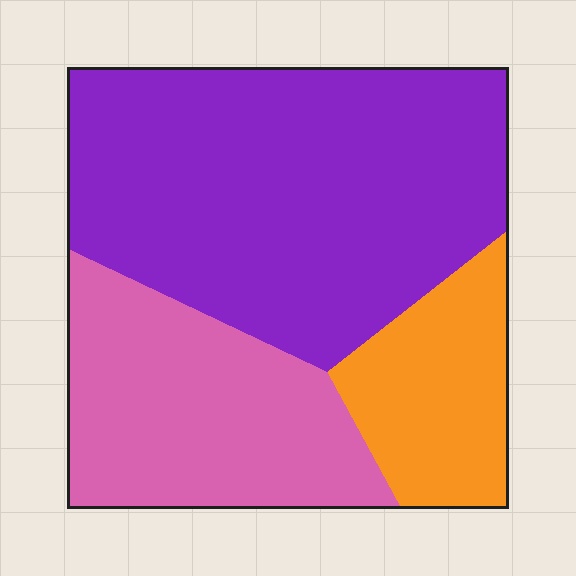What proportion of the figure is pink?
Pink covers about 30% of the figure.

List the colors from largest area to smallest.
From largest to smallest: purple, pink, orange.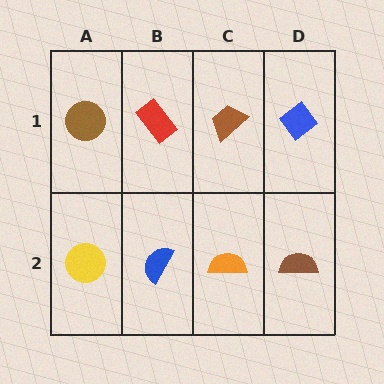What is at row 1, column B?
A red rectangle.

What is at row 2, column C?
An orange semicircle.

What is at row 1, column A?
A brown circle.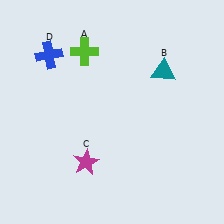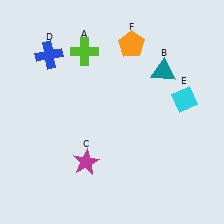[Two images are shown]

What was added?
A cyan diamond (E), an orange pentagon (F) were added in Image 2.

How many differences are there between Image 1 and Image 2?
There are 2 differences between the two images.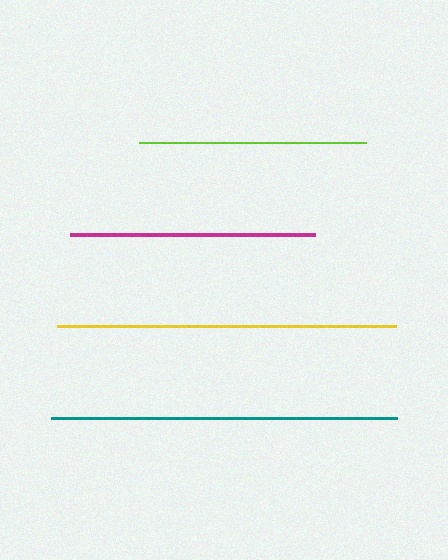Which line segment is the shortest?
The lime line is the shortest at approximately 227 pixels.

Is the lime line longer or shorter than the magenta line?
The magenta line is longer than the lime line.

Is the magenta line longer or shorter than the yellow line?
The yellow line is longer than the magenta line.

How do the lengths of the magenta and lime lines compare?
The magenta and lime lines are approximately the same length.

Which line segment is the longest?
The teal line is the longest at approximately 347 pixels.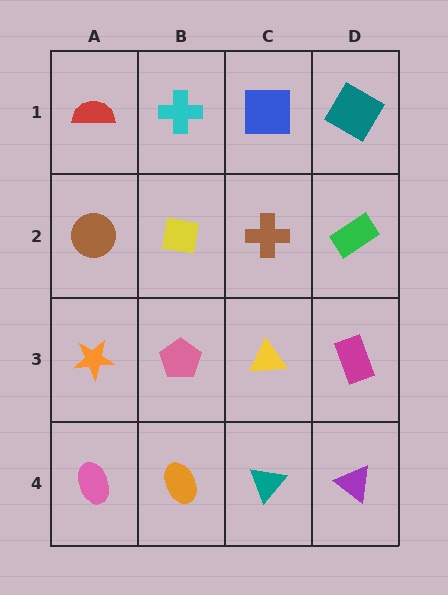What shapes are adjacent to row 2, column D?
A teal diamond (row 1, column D), a magenta rectangle (row 3, column D), a brown cross (row 2, column C).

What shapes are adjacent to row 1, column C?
A brown cross (row 2, column C), a cyan cross (row 1, column B), a teal diamond (row 1, column D).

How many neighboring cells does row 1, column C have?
3.